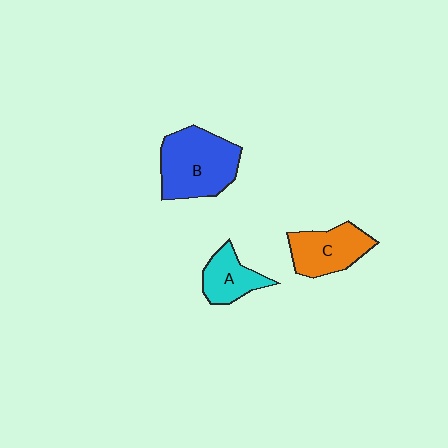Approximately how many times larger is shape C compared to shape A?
Approximately 1.3 times.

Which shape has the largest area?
Shape B (blue).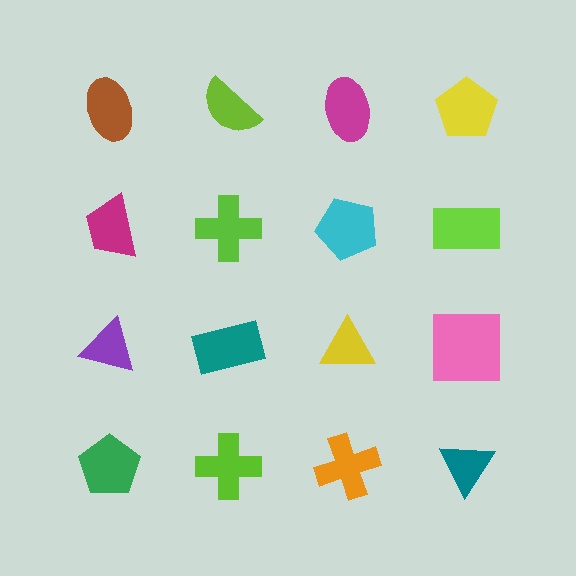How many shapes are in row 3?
4 shapes.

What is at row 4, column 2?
A lime cross.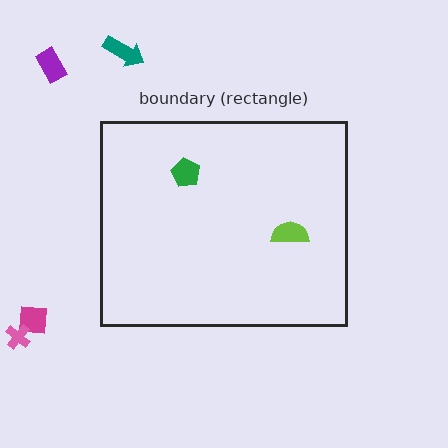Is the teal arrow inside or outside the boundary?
Outside.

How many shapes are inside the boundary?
2 inside, 4 outside.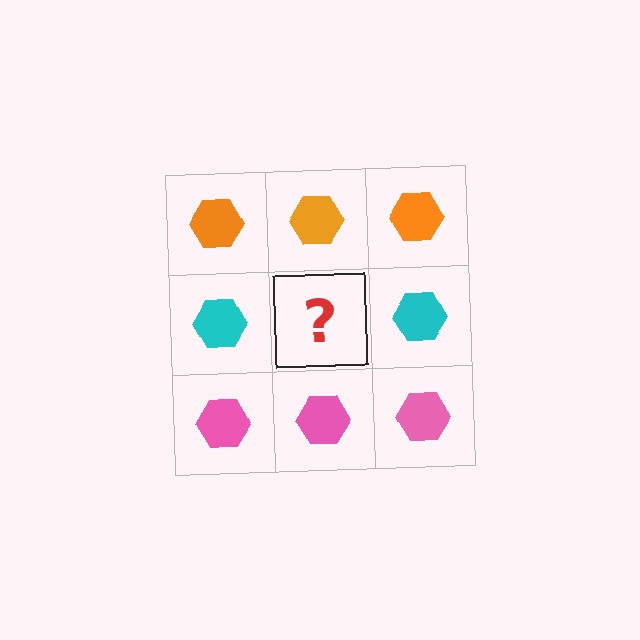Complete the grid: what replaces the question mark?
The question mark should be replaced with a cyan hexagon.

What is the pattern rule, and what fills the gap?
The rule is that each row has a consistent color. The gap should be filled with a cyan hexagon.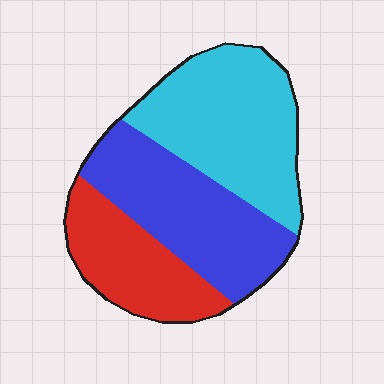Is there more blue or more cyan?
Cyan.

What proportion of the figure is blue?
Blue takes up between a third and a half of the figure.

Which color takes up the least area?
Red, at roughly 25%.